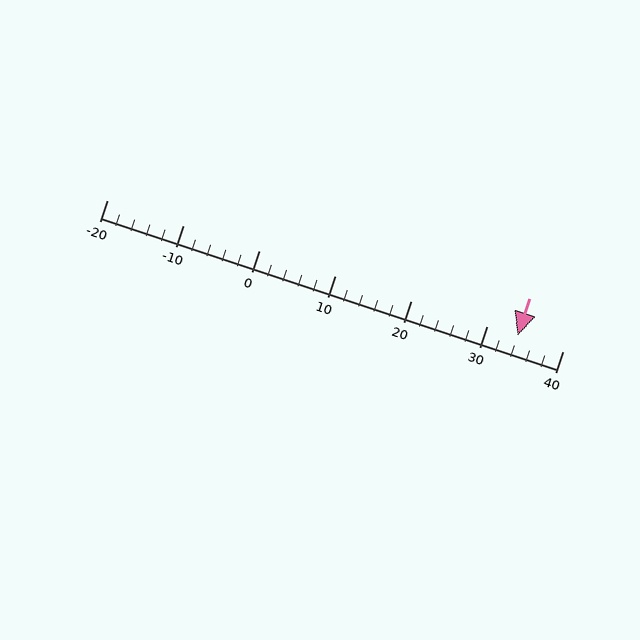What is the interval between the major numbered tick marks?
The major tick marks are spaced 10 units apart.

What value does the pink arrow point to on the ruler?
The pink arrow points to approximately 34.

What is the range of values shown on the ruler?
The ruler shows values from -20 to 40.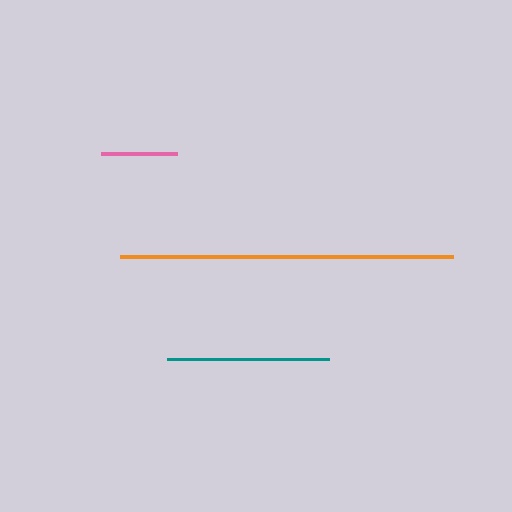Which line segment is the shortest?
The pink line is the shortest at approximately 76 pixels.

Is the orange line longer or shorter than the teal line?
The orange line is longer than the teal line.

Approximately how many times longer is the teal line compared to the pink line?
The teal line is approximately 2.1 times the length of the pink line.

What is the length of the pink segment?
The pink segment is approximately 76 pixels long.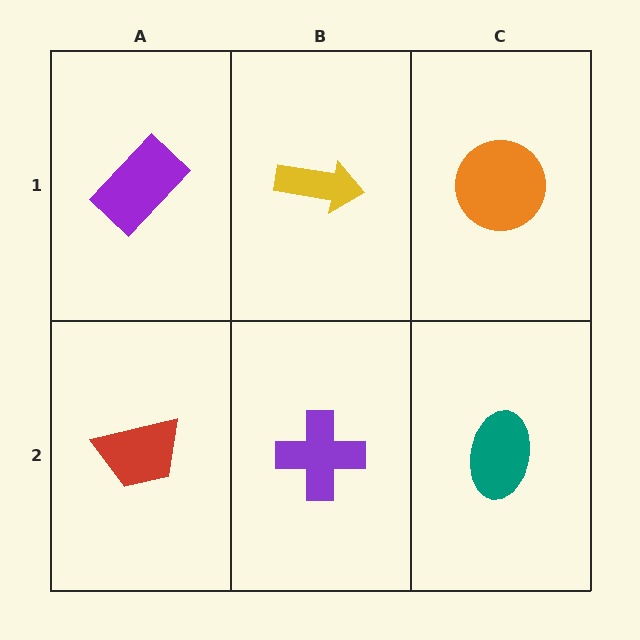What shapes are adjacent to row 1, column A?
A red trapezoid (row 2, column A), a yellow arrow (row 1, column B).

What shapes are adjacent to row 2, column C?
An orange circle (row 1, column C), a purple cross (row 2, column B).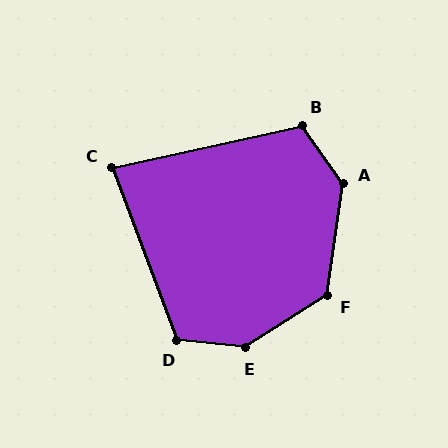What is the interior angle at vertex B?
Approximately 113 degrees (obtuse).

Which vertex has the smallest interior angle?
C, at approximately 82 degrees.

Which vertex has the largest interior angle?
E, at approximately 141 degrees.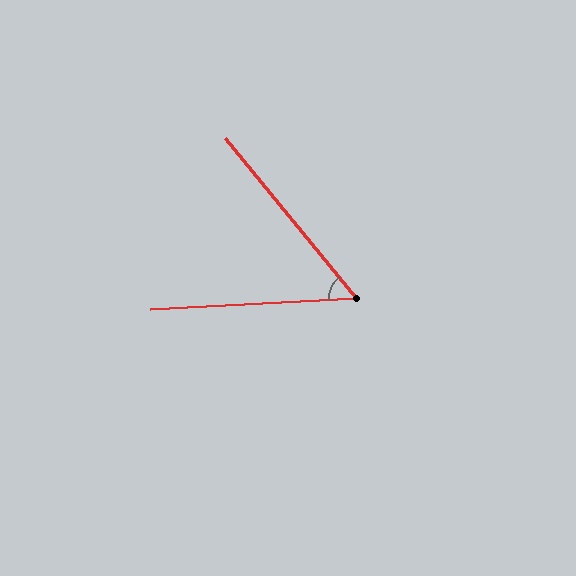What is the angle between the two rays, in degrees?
Approximately 54 degrees.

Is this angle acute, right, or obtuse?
It is acute.